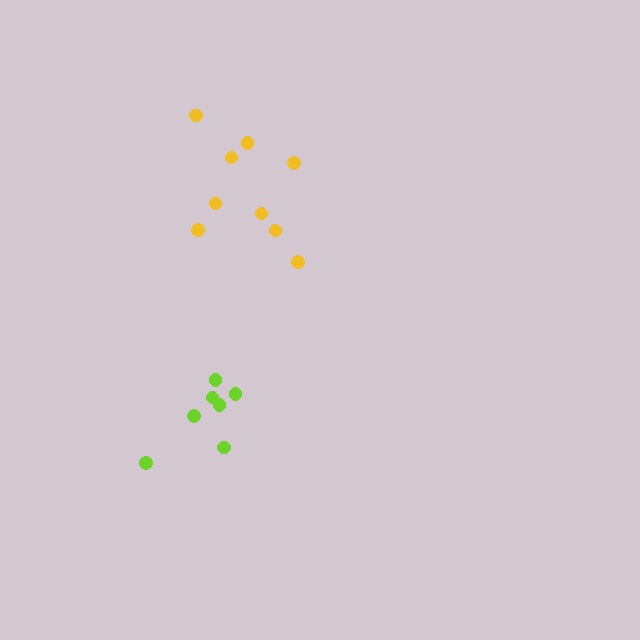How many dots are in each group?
Group 1: 7 dots, Group 2: 9 dots (16 total).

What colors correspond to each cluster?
The clusters are colored: lime, yellow.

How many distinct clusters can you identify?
There are 2 distinct clusters.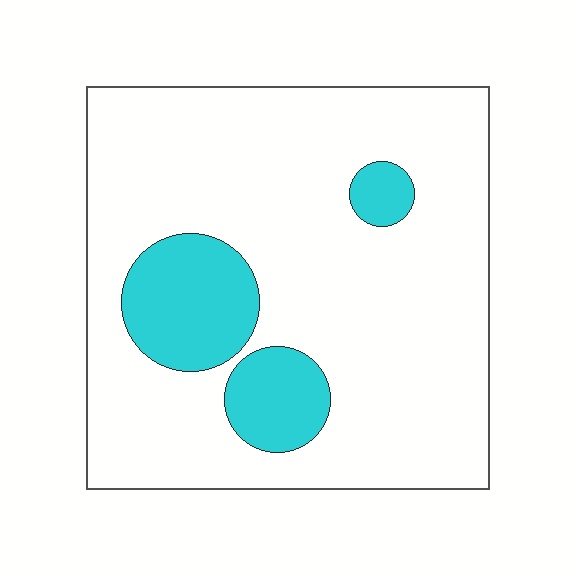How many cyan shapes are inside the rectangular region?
3.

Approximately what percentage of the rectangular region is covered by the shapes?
Approximately 15%.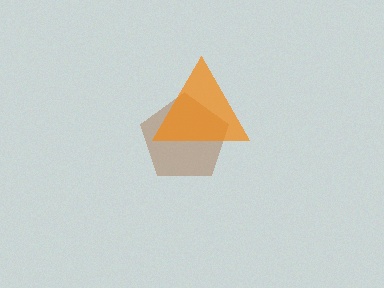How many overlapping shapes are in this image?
There are 2 overlapping shapes in the image.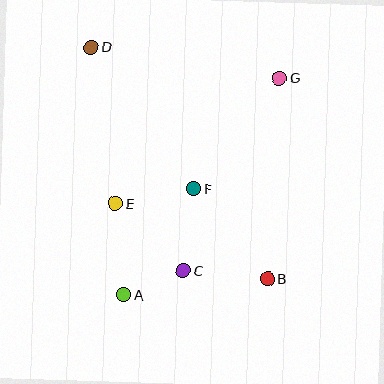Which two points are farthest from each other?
Points B and D are farthest from each other.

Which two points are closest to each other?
Points A and C are closest to each other.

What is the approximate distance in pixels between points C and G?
The distance between C and G is approximately 215 pixels.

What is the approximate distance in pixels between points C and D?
The distance between C and D is approximately 242 pixels.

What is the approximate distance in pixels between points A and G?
The distance between A and G is approximately 267 pixels.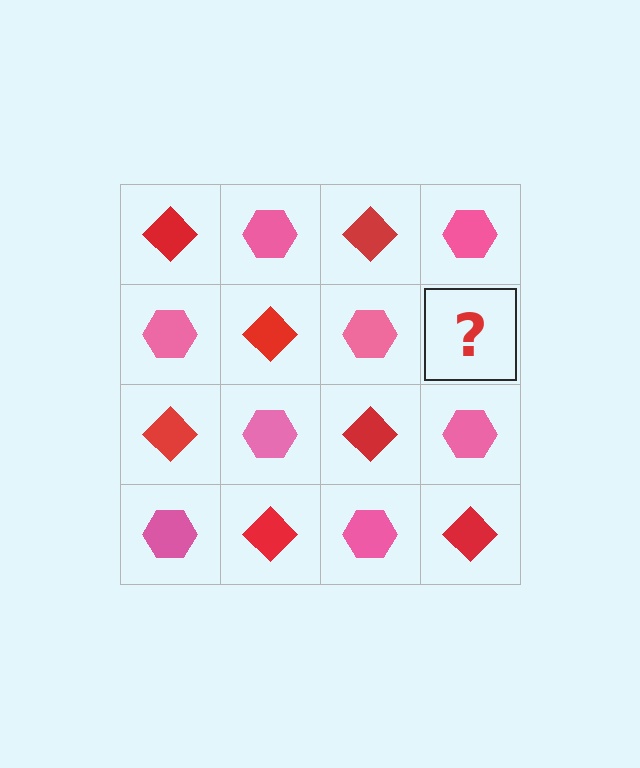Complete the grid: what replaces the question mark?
The question mark should be replaced with a red diamond.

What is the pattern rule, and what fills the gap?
The rule is that it alternates red diamond and pink hexagon in a checkerboard pattern. The gap should be filled with a red diamond.